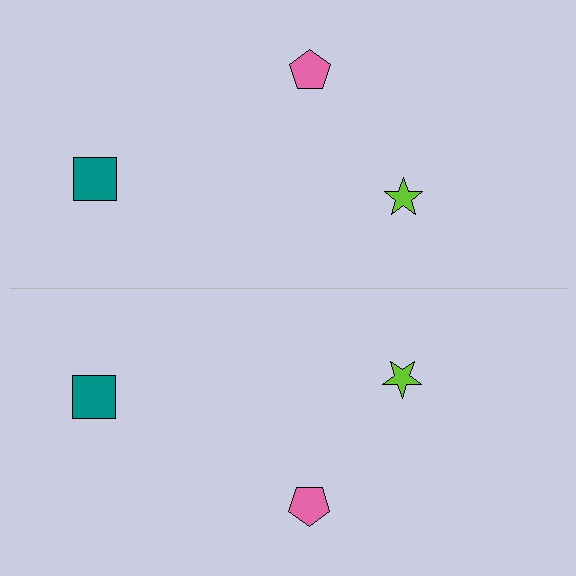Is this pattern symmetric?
Yes, this pattern has bilateral (reflection) symmetry.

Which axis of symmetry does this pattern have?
The pattern has a horizontal axis of symmetry running through the center of the image.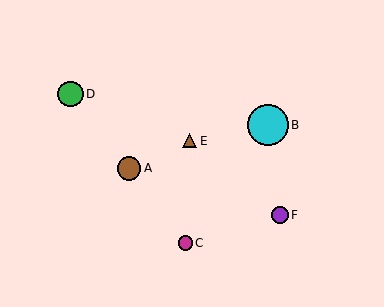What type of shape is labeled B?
Shape B is a cyan circle.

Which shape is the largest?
The cyan circle (labeled B) is the largest.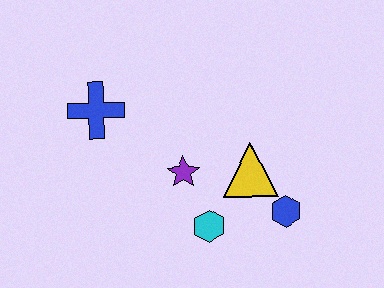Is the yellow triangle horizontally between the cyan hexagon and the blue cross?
No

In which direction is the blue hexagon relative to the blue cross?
The blue hexagon is to the right of the blue cross.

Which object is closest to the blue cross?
The purple star is closest to the blue cross.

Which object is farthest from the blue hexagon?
The blue cross is farthest from the blue hexagon.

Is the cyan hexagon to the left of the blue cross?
No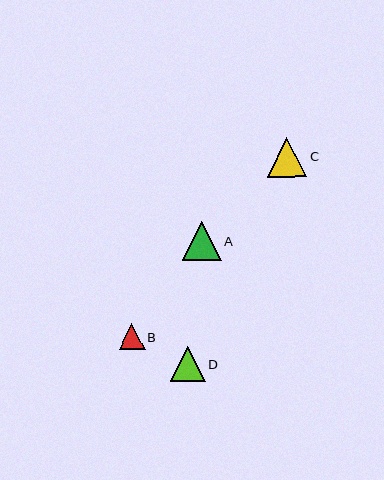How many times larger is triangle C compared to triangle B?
Triangle C is approximately 1.6 times the size of triangle B.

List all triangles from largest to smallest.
From largest to smallest: C, A, D, B.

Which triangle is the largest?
Triangle C is the largest with a size of approximately 40 pixels.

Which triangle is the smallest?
Triangle B is the smallest with a size of approximately 26 pixels.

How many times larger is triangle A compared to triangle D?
Triangle A is approximately 1.1 times the size of triangle D.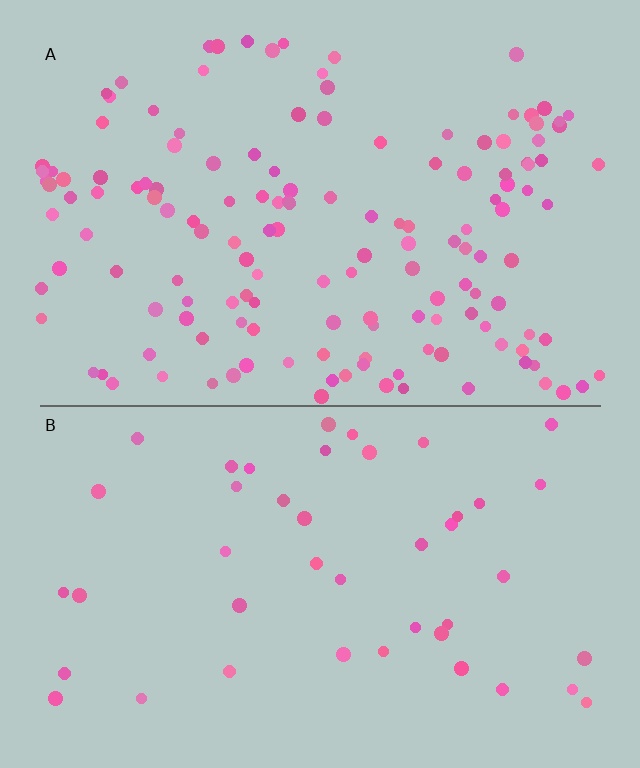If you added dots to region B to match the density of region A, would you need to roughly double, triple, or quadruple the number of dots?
Approximately triple.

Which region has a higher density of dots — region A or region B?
A (the top).